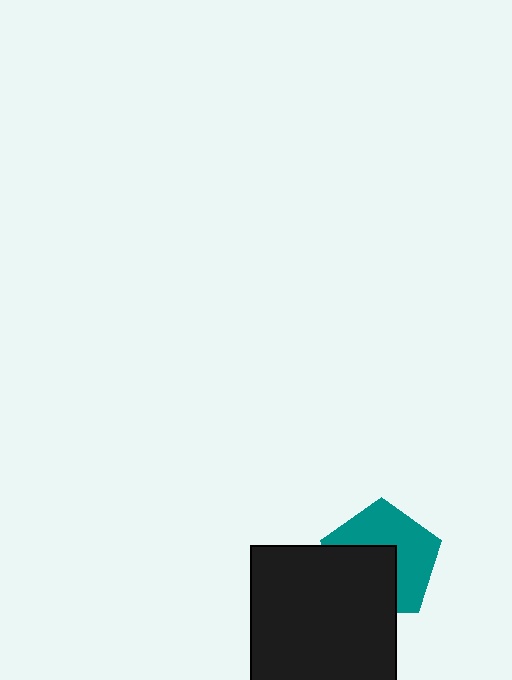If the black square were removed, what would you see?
You would see the complete teal pentagon.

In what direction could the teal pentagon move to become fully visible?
The teal pentagon could move toward the upper-right. That would shift it out from behind the black square entirely.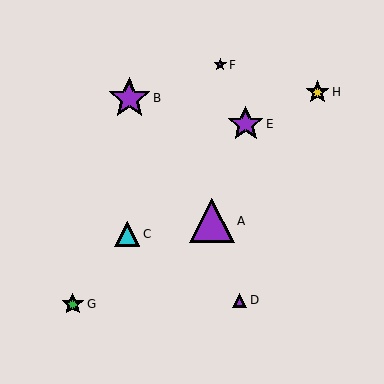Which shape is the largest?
The purple triangle (labeled A) is the largest.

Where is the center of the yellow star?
The center of the yellow star is at (317, 92).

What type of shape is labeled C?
Shape C is a cyan triangle.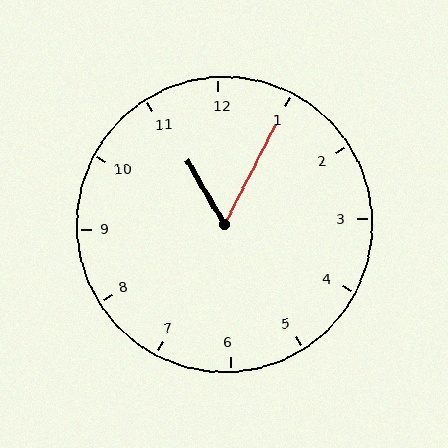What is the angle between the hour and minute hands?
Approximately 58 degrees.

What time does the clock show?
11:05.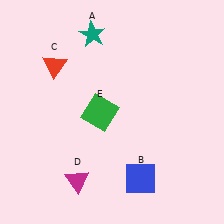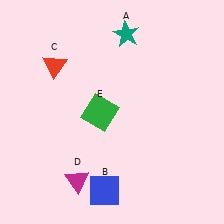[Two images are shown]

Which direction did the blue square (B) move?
The blue square (B) moved left.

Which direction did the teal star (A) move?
The teal star (A) moved right.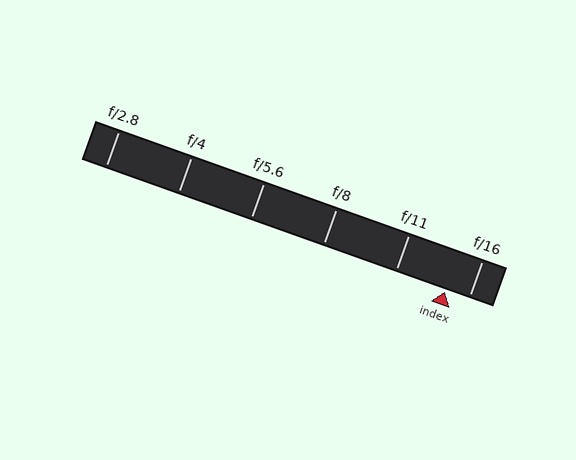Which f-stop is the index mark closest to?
The index mark is closest to f/16.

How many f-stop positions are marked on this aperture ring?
There are 6 f-stop positions marked.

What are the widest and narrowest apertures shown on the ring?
The widest aperture shown is f/2.8 and the narrowest is f/16.